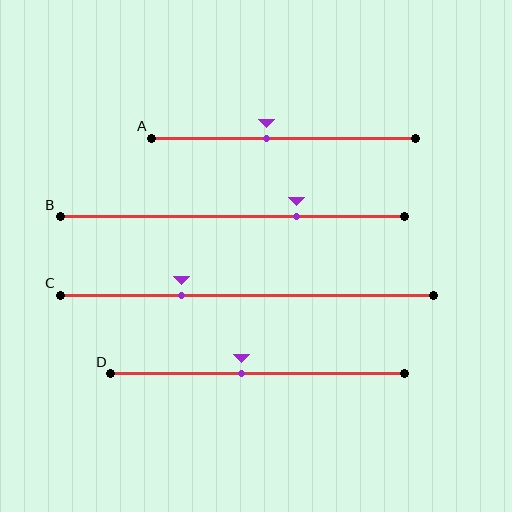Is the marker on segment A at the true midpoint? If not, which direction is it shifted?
No, the marker on segment A is shifted to the left by about 6% of the segment length.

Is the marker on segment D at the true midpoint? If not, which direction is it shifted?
No, the marker on segment D is shifted to the left by about 5% of the segment length.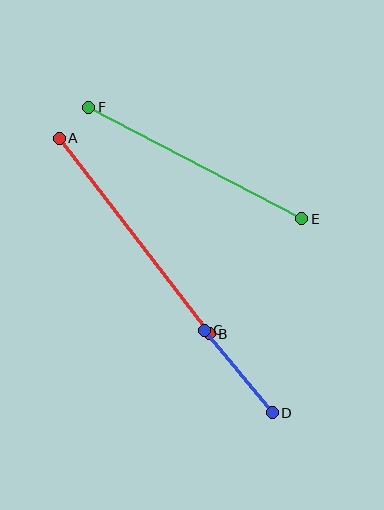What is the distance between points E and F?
The distance is approximately 240 pixels.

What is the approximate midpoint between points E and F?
The midpoint is at approximately (195, 163) pixels.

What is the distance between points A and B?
The distance is approximately 246 pixels.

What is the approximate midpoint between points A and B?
The midpoint is at approximately (134, 236) pixels.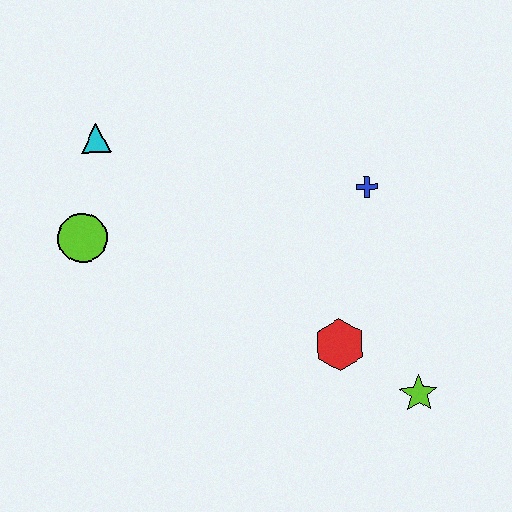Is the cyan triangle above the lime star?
Yes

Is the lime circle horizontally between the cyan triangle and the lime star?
No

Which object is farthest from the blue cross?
The lime circle is farthest from the blue cross.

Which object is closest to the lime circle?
The cyan triangle is closest to the lime circle.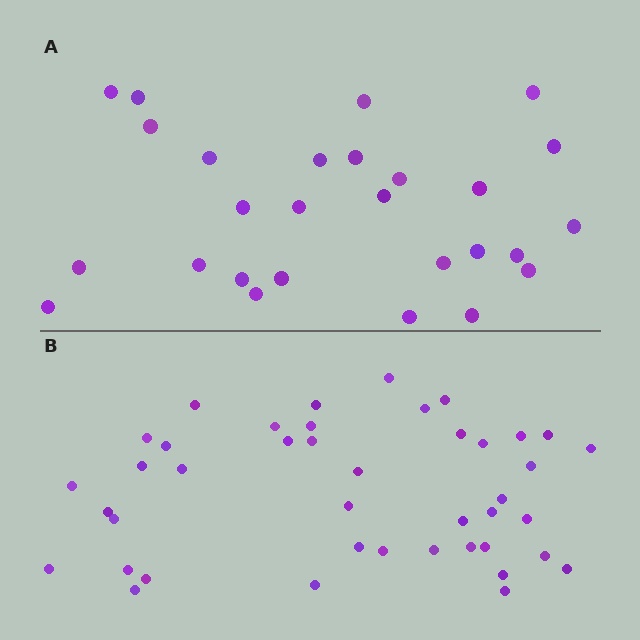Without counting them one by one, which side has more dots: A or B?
Region B (the bottom region) has more dots.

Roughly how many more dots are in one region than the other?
Region B has approximately 15 more dots than region A.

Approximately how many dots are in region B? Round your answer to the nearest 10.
About 40 dots. (The exact count is 42, which rounds to 40.)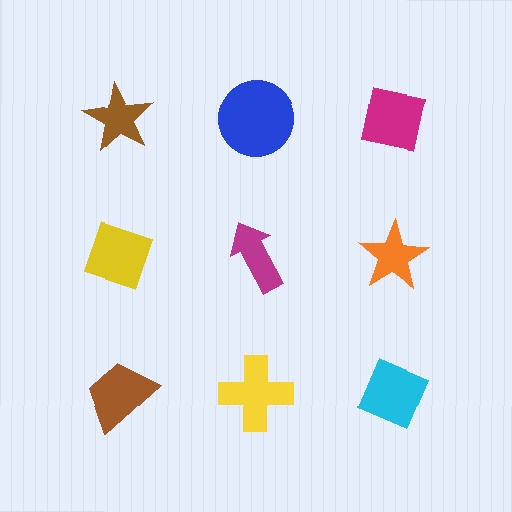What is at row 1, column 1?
A brown star.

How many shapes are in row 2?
3 shapes.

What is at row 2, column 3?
An orange star.